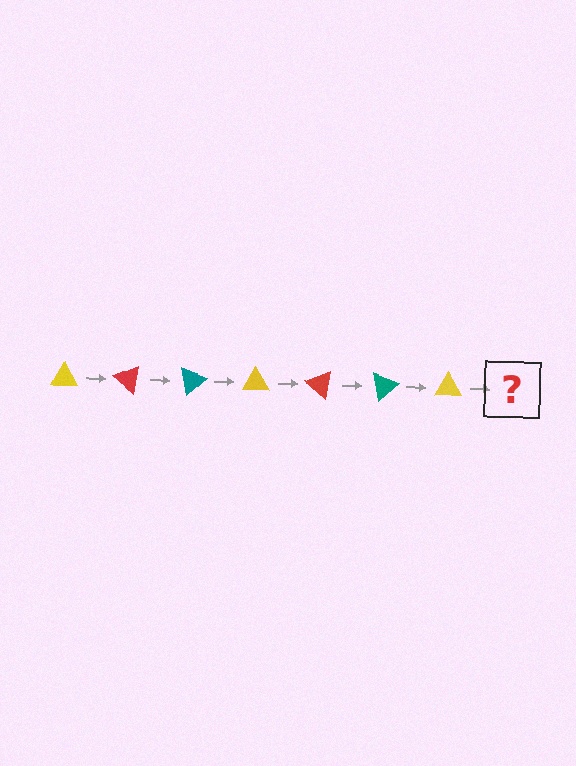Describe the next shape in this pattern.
It should be a red triangle, rotated 280 degrees from the start.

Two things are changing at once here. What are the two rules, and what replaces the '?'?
The two rules are that it rotates 40 degrees each step and the color cycles through yellow, red, and teal. The '?' should be a red triangle, rotated 280 degrees from the start.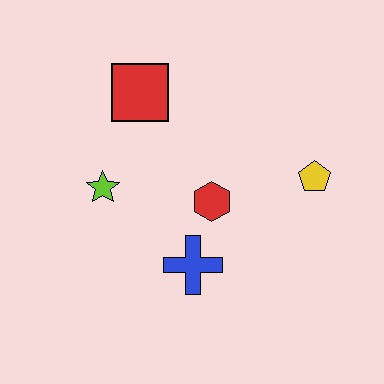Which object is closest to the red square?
The lime star is closest to the red square.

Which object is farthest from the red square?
The yellow pentagon is farthest from the red square.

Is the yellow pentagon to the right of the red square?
Yes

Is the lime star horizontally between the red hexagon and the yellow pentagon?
No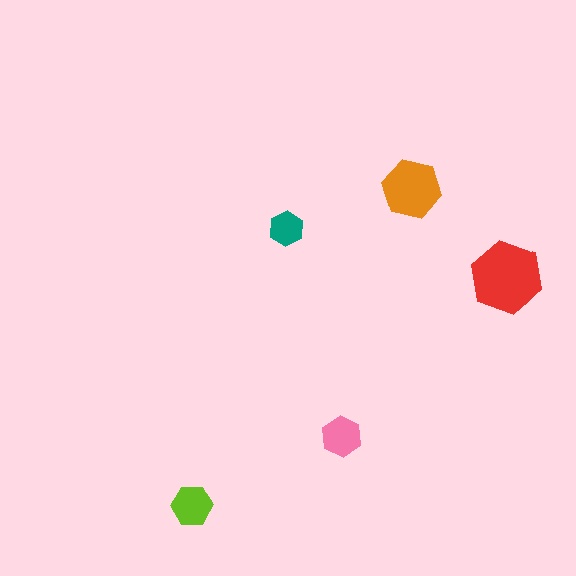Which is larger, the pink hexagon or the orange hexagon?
The orange one.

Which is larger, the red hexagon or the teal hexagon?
The red one.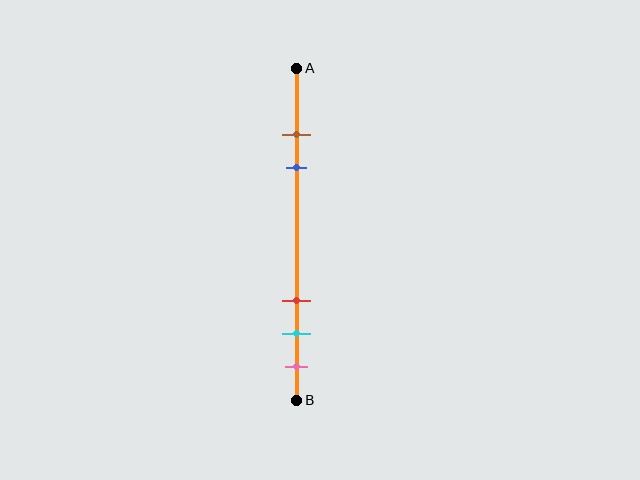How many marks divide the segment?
There are 5 marks dividing the segment.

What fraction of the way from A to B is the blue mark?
The blue mark is approximately 30% (0.3) of the way from A to B.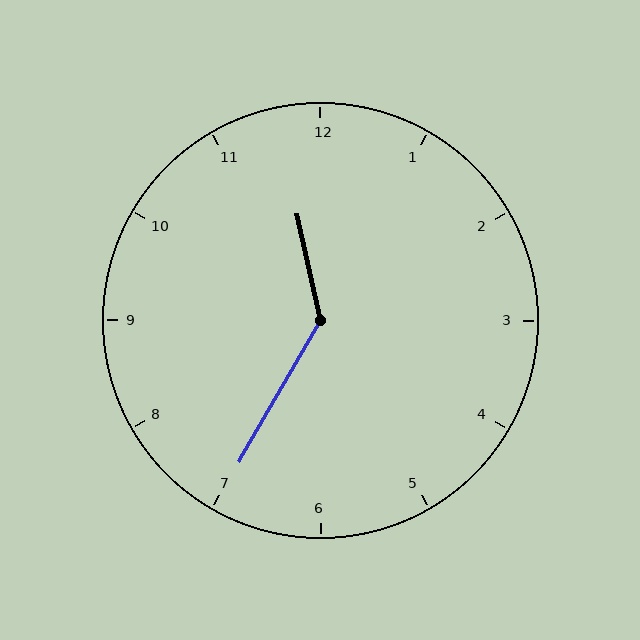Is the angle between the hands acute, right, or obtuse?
It is obtuse.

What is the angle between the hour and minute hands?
Approximately 138 degrees.